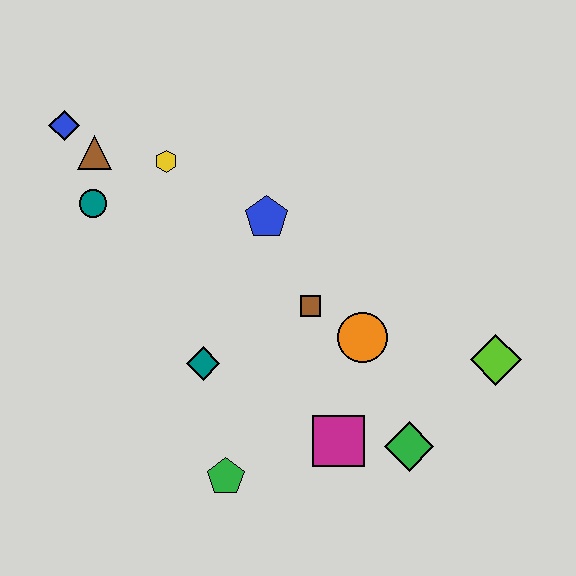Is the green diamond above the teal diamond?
No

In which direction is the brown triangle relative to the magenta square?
The brown triangle is above the magenta square.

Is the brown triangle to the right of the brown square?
No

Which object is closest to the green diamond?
The magenta square is closest to the green diamond.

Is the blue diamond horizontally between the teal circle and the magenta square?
No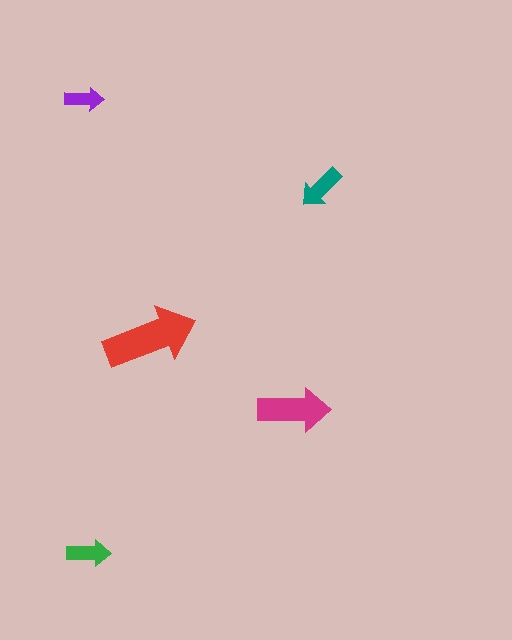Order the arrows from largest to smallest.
the red one, the magenta one, the teal one, the green one, the purple one.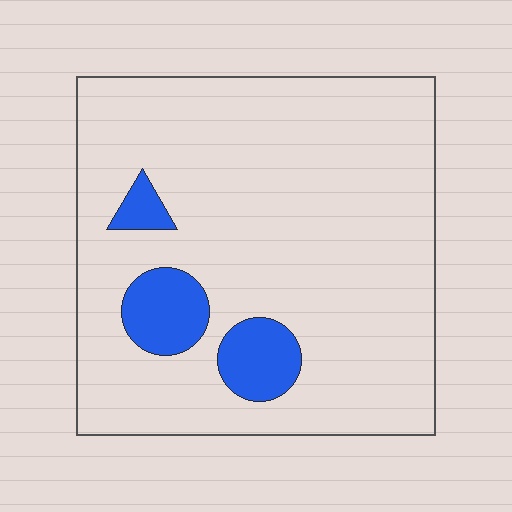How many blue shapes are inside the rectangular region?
3.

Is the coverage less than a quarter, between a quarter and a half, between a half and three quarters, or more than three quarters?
Less than a quarter.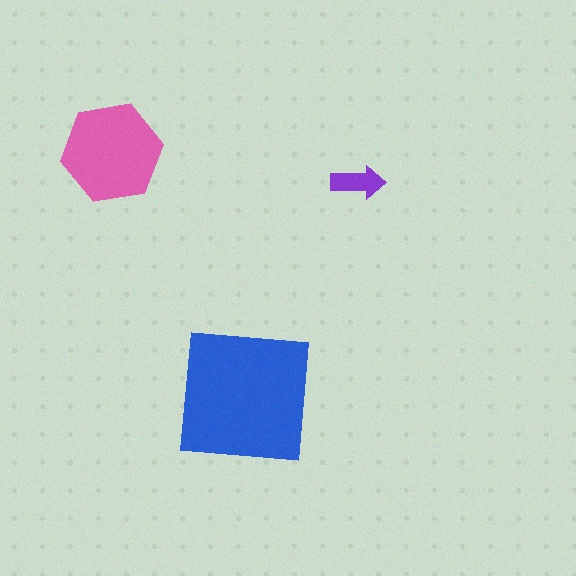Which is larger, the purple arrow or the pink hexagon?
The pink hexagon.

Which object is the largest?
The blue square.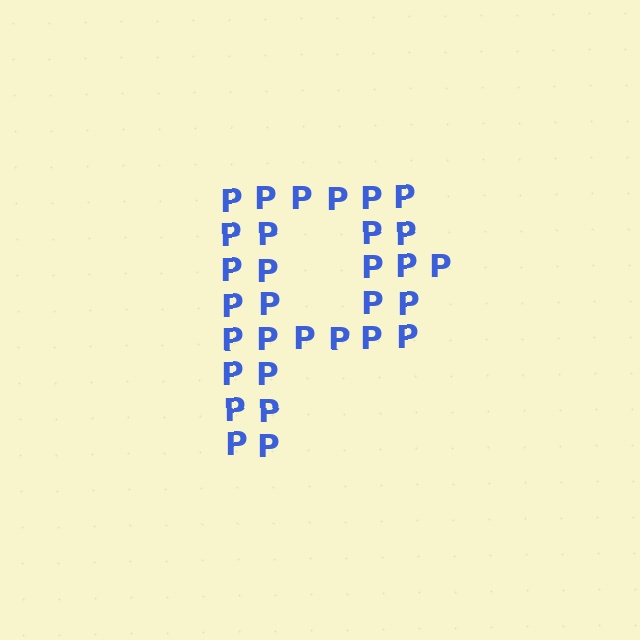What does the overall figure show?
The overall figure shows the letter P.